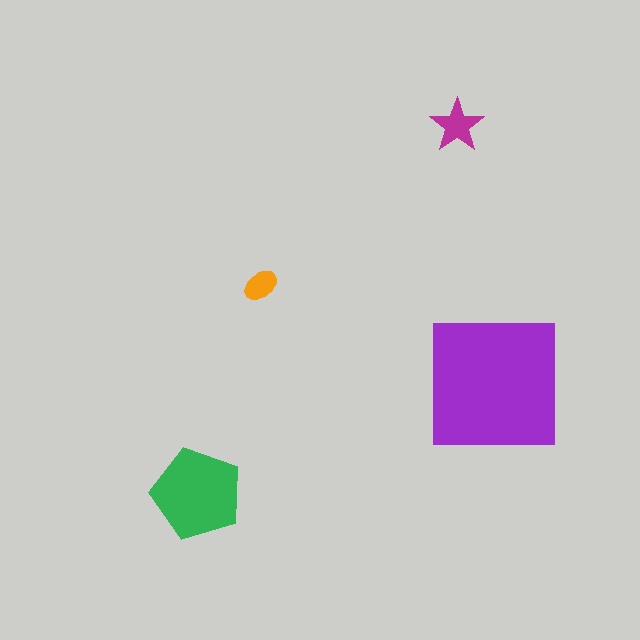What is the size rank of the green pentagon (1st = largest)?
2nd.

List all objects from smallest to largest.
The orange ellipse, the magenta star, the green pentagon, the purple square.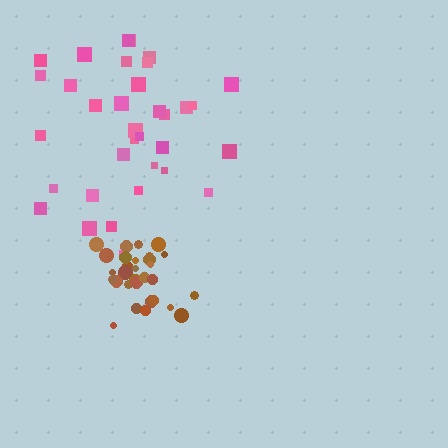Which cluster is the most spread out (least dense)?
Pink.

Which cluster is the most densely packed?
Brown.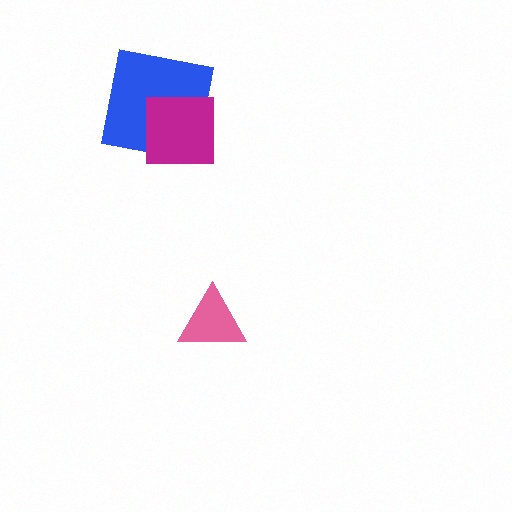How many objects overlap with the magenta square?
1 object overlaps with the magenta square.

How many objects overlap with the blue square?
1 object overlaps with the blue square.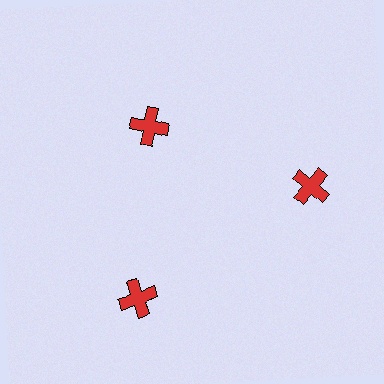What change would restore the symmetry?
The symmetry would be restored by moving it outward, back onto the ring so that all 3 crosses sit at equal angles and equal distance from the center.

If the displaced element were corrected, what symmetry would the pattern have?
It would have 3-fold rotational symmetry — the pattern would map onto itself every 120 degrees.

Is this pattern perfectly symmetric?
No. The 3 red crosses are arranged in a ring, but one element near the 11 o'clock position is pulled inward toward the center, breaking the 3-fold rotational symmetry.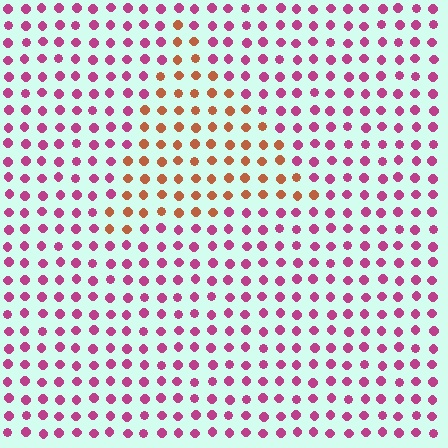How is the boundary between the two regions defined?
The boundary is defined purely by a slight shift in hue (about 53 degrees). Spacing, size, and orientation are identical on both sides.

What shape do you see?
I see a triangle.